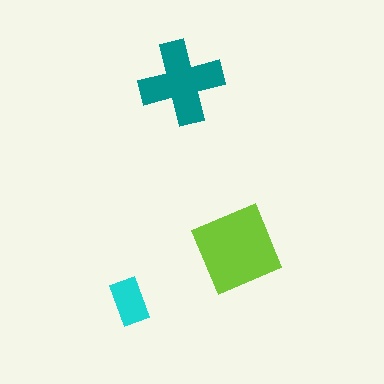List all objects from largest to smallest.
The lime diamond, the teal cross, the cyan rectangle.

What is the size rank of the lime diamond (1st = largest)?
1st.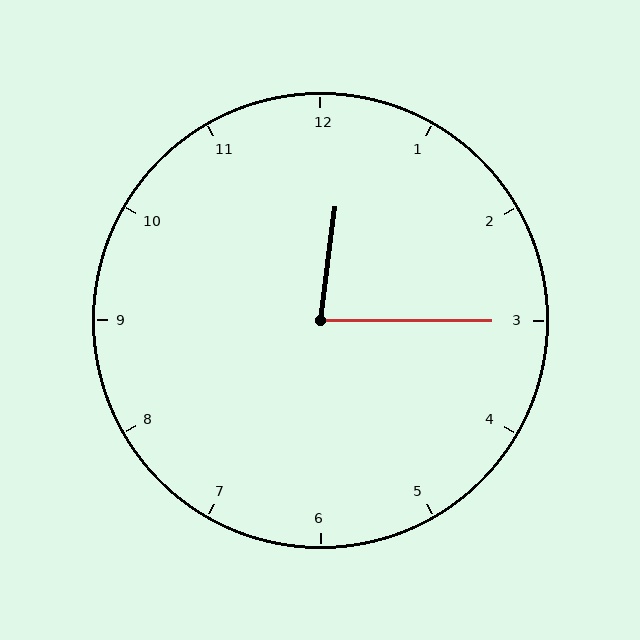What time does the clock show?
12:15.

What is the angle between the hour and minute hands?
Approximately 82 degrees.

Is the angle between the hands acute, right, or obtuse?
It is acute.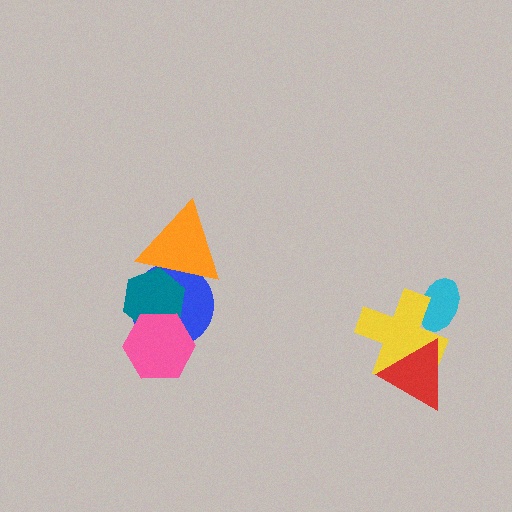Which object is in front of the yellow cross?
The red triangle is in front of the yellow cross.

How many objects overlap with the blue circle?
3 objects overlap with the blue circle.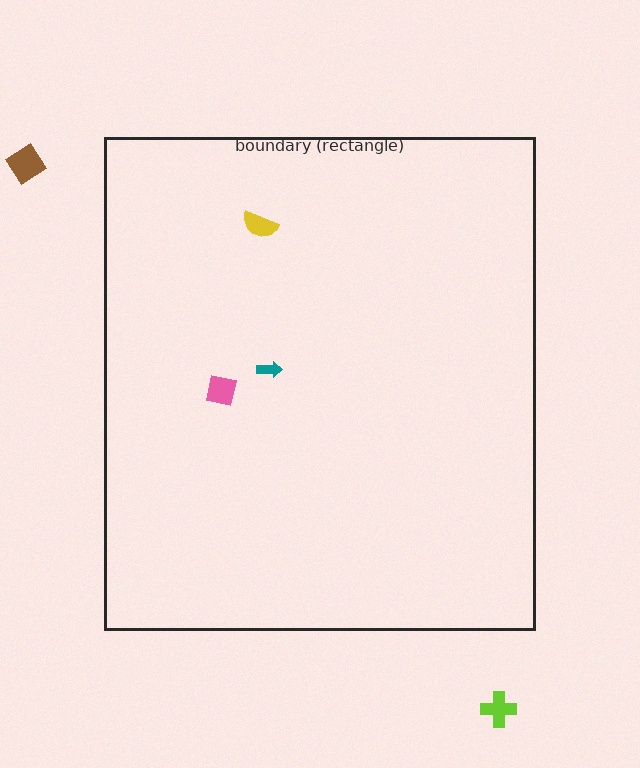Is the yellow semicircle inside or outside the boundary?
Inside.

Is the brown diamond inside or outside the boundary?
Outside.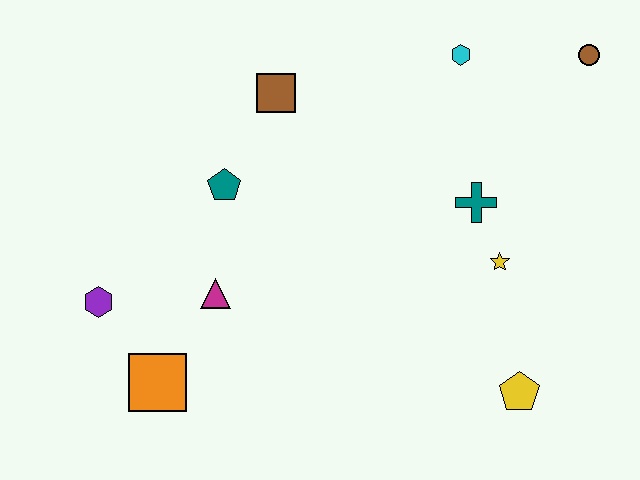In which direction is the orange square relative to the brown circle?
The orange square is to the left of the brown circle.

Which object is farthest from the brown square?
The yellow pentagon is farthest from the brown square.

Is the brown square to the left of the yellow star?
Yes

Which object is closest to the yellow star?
The teal cross is closest to the yellow star.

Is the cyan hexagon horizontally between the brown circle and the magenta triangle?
Yes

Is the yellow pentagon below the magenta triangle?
Yes